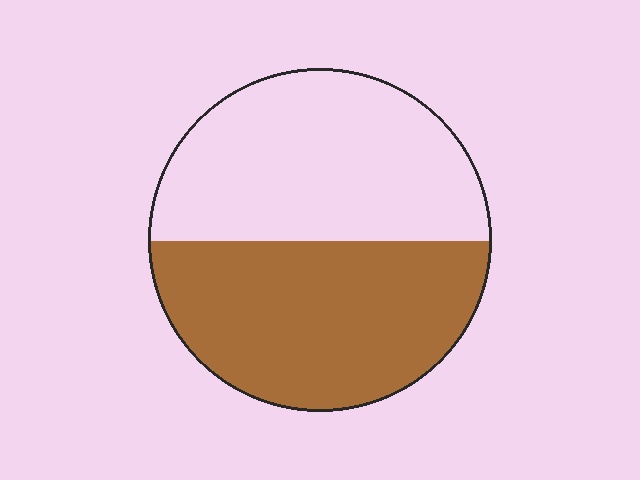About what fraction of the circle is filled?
About one half (1/2).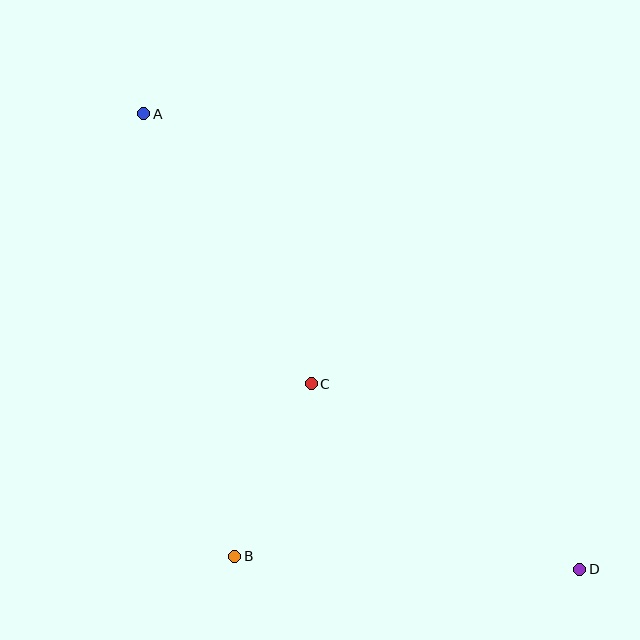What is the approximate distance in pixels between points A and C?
The distance between A and C is approximately 318 pixels.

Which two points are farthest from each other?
Points A and D are farthest from each other.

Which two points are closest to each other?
Points B and C are closest to each other.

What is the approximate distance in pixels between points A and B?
The distance between A and B is approximately 452 pixels.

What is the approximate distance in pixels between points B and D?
The distance between B and D is approximately 345 pixels.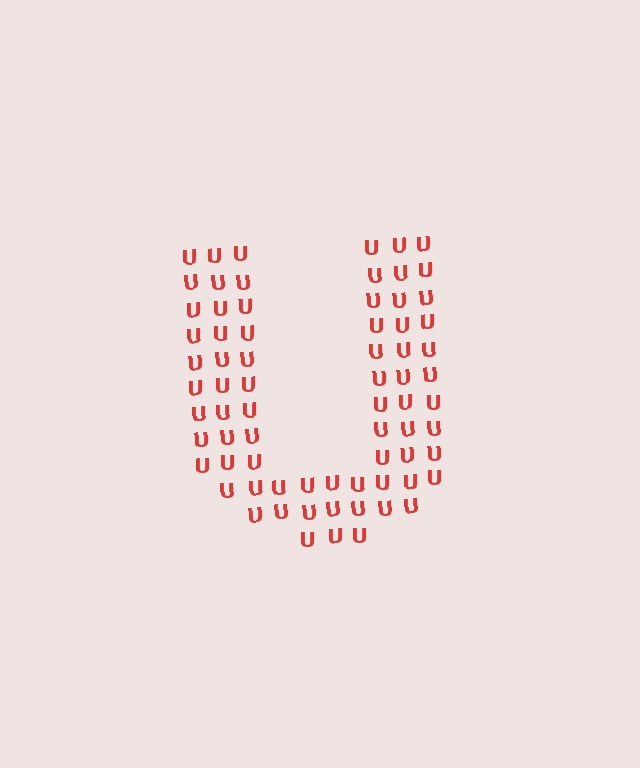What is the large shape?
The large shape is the letter U.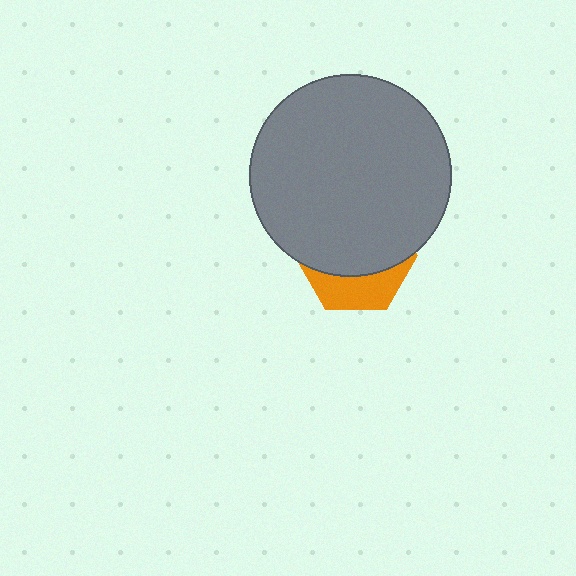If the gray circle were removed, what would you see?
You would see the complete orange hexagon.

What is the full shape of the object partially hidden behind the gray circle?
The partially hidden object is an orange hexagon.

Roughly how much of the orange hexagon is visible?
A small part of it is visible (roughly 32%).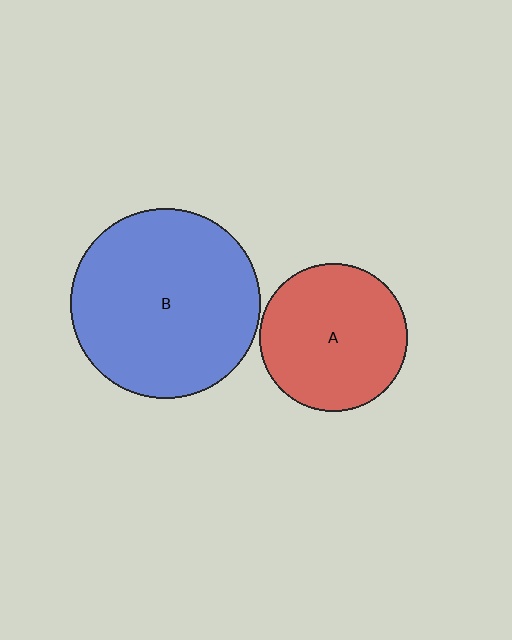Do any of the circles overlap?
No, none of the circles overlap.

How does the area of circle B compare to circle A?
Approximately 1.6 times.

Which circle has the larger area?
Circle B (blue).